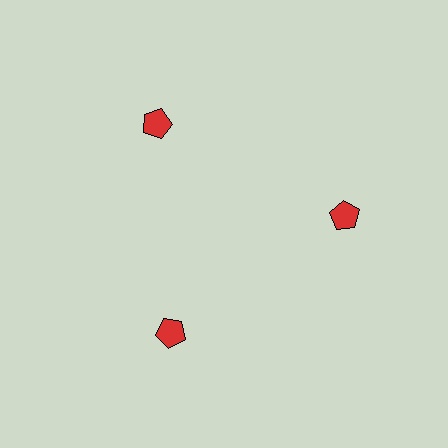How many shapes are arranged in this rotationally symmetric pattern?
There are 3 shapes, arranged in 3 groups of 1.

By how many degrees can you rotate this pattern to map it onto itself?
The pattern maps onto itself every 120 degrees of rotation.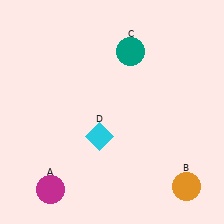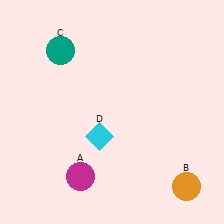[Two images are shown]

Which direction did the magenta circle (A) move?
The magenta circle (A) moved right.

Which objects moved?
The objects that moved are: the magenta circle (A), the teal circle (C).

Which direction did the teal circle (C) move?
The teal circle (C) moved left.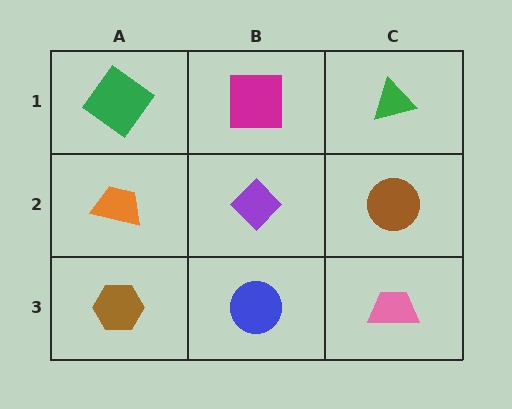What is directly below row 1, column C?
A brown circle.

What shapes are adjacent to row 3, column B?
A purple diamond (row 2, column B), a brown hexagon (row 3, column A), a pink trapezoid (row 3, column C).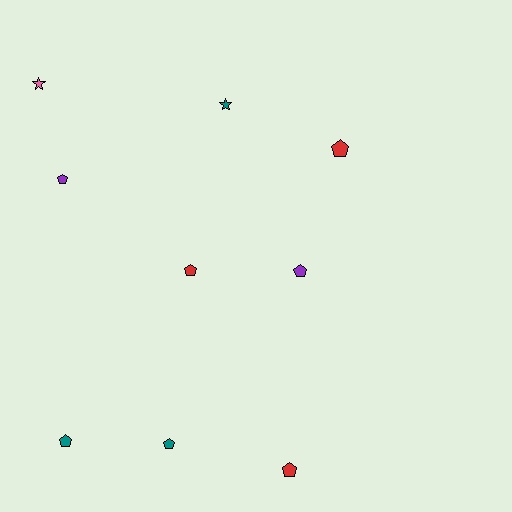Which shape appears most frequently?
Pentagon, with 7 objects.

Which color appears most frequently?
Red, with 3 objects.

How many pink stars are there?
There is 1 pink star.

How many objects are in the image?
There are 9 objects.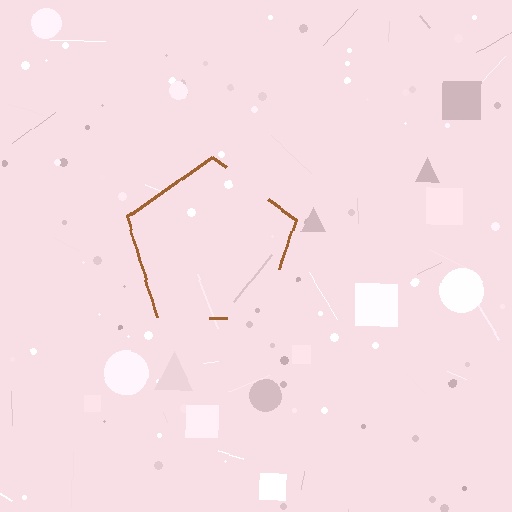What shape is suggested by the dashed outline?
The dashed outline suggests a pentagon.